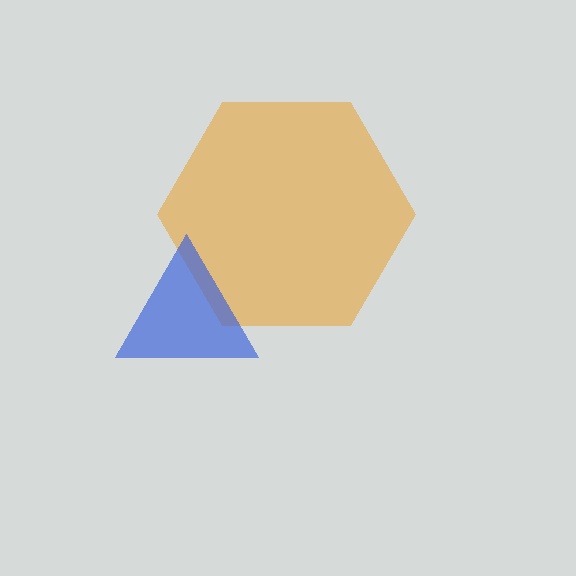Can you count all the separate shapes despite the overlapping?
Yes, there are 2 separate shapes.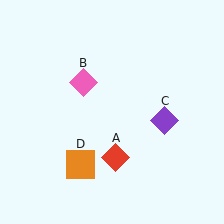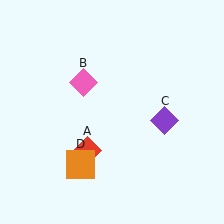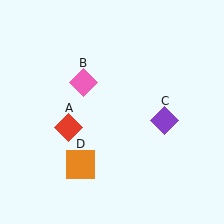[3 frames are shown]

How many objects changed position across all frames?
1 object changed position: red diamond (object A).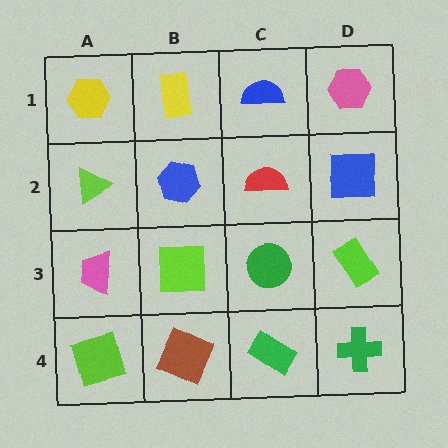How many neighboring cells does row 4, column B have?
3.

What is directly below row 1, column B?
A blue hexagon.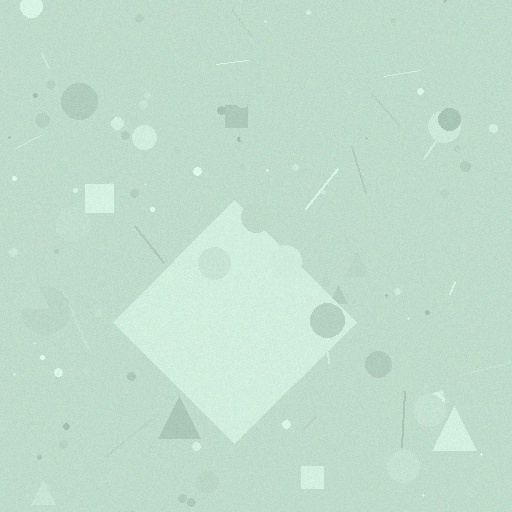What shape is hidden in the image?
A diamond is hidden in the image.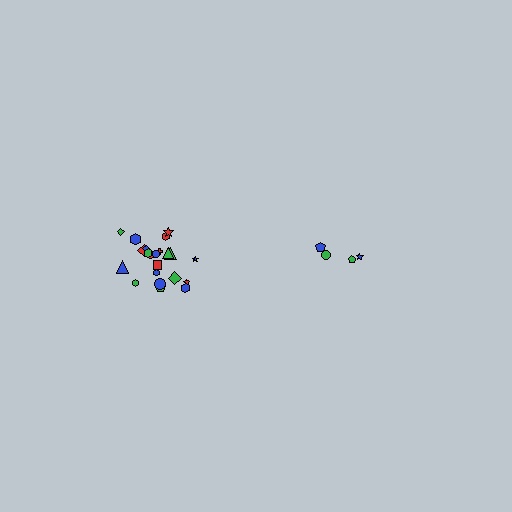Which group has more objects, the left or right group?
The left group.